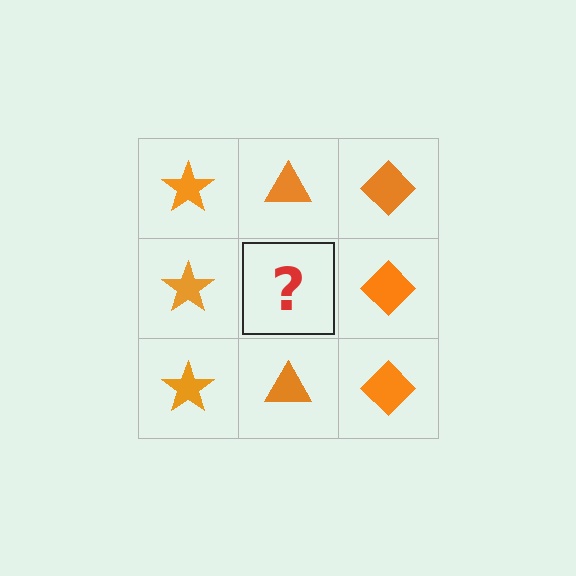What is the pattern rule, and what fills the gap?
The rule is that each column has a consistent shape. The gap should be filled with an orange triangle.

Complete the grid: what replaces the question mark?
The question mark should be replaced with an orange triangle.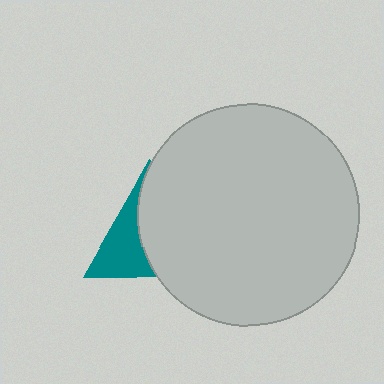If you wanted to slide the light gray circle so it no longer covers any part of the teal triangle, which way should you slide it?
Slide it right — that is the most direct way to separate the two shapes.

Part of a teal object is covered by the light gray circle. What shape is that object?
It is a triangle.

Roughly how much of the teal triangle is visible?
A small part of it is visible (roughly 40%).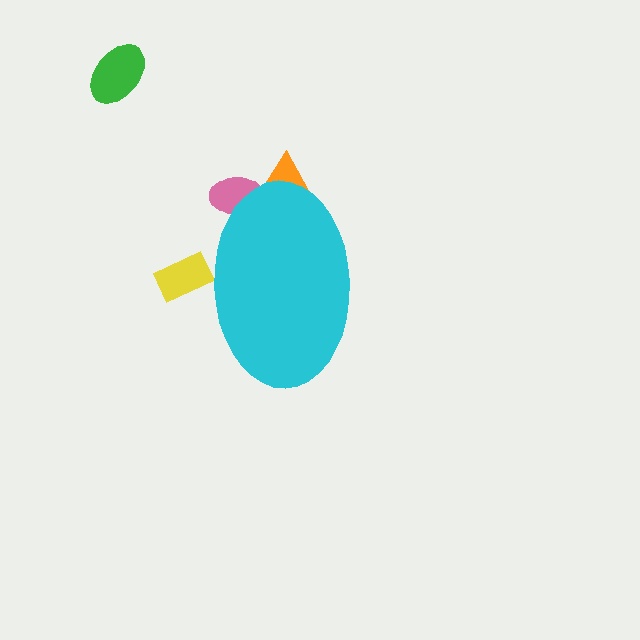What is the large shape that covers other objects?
A cyan ellipse.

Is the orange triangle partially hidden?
Yes, the orange triangle is partially hidden behind the cyan ellipse.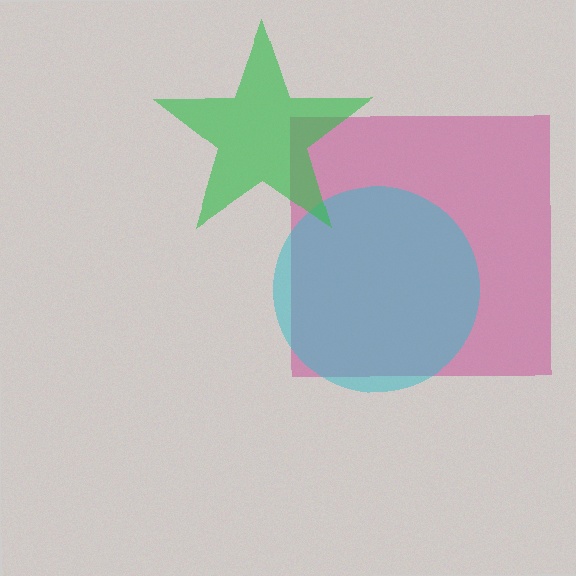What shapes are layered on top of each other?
The layered shapes are: a magenta square, a cyan circle, a green star.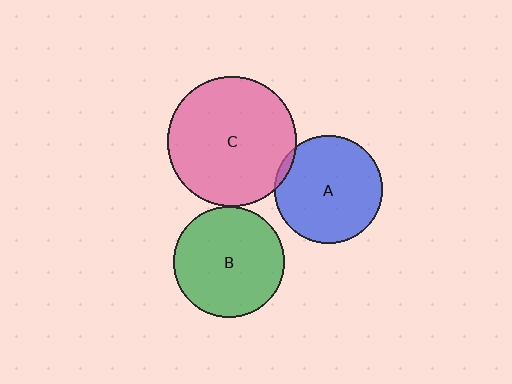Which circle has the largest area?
Circle C (pink).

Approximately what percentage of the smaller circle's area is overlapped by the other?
Approximately 5%.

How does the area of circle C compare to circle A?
Approximately 1.4 times.